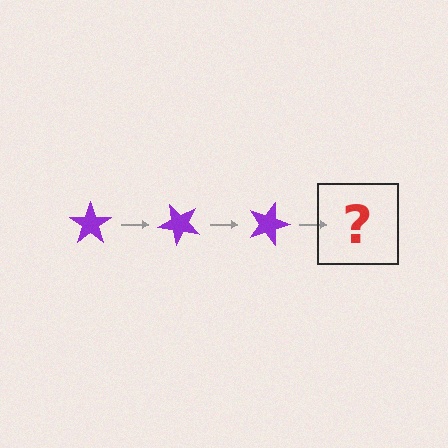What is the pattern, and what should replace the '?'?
The pattern is that the star rotates 45 degrees each step. The '?' should be a purple star rotated 135 degrees.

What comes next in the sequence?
The next element should be a purple star rotated 135 degrees.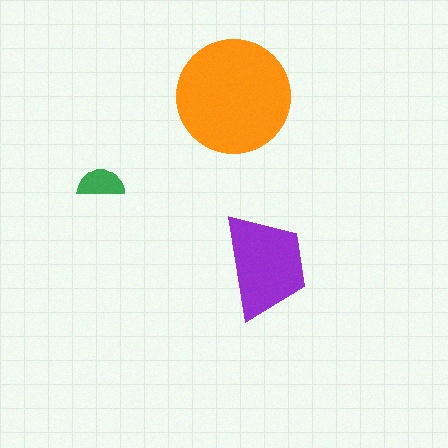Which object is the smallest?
The green semicircle.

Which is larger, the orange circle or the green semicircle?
The orange circle.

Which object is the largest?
The orange circle.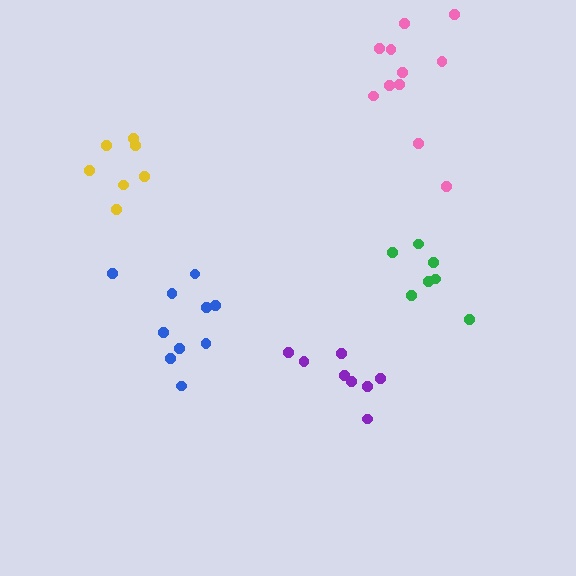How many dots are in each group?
Group 1: 7 dots, Group 2: 11 dots, Group 3: 8 dots, Group 4: 7 dots, Group 5: 10 dots (43 total).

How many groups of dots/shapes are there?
There are 5 groups.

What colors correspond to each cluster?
The clusters are colored: yellow, pink, purple, green, blue.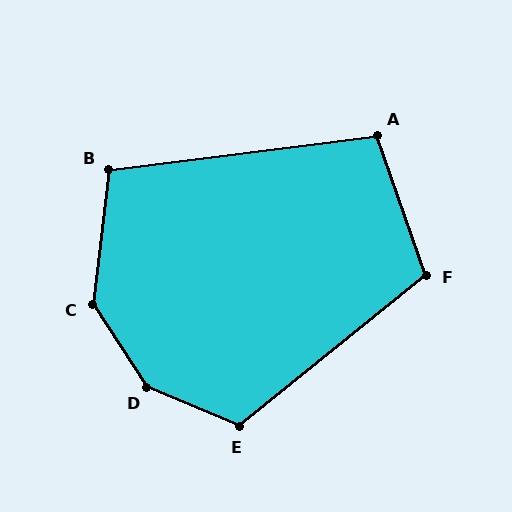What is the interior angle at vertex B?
Approximately 104 degrees (obtuse).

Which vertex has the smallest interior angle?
A, at approximately 102 degrees.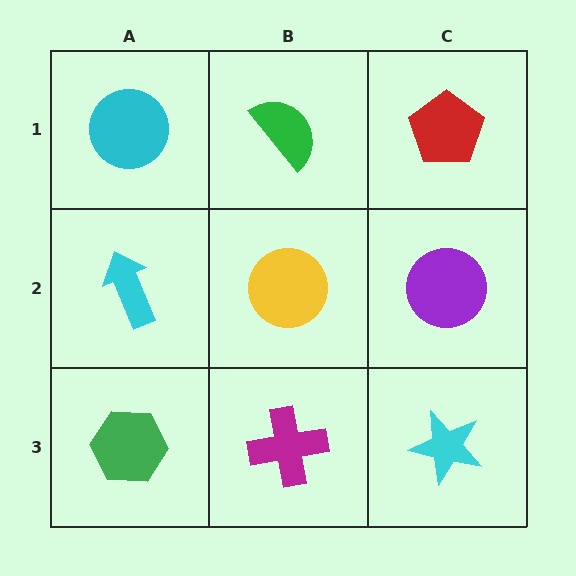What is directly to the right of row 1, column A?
A green semicircle.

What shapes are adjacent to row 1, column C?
A purple circle (row 2, column C), a green semicircle (row 1, column B).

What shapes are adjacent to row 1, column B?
A yellow circle (row 2, column B), a cyan circle (row 1, column A), a red pentagon (row 1, column C).